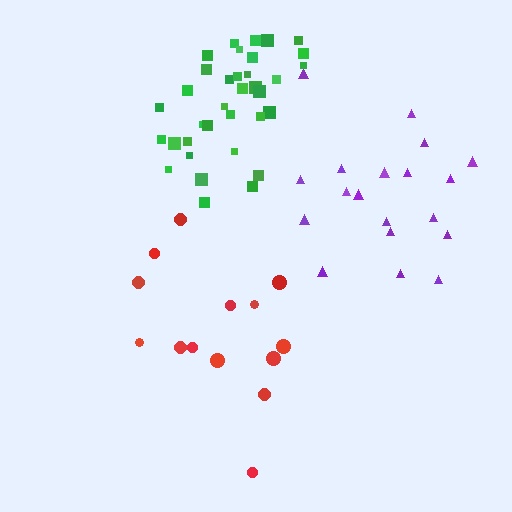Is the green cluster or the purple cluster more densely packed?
Green.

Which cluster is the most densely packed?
Green.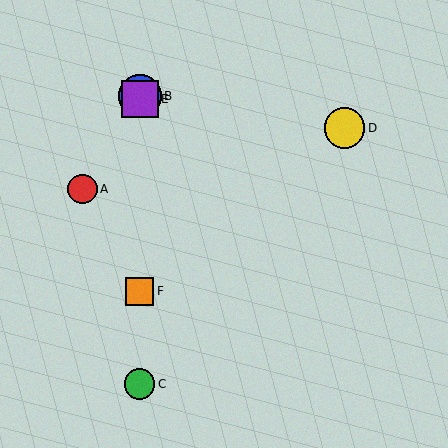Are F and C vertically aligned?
Yes, both are at x≈140.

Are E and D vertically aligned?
No, E is at x≈140 and D is at x≈345.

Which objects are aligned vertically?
Objects B, C, E, F are aligned vertically.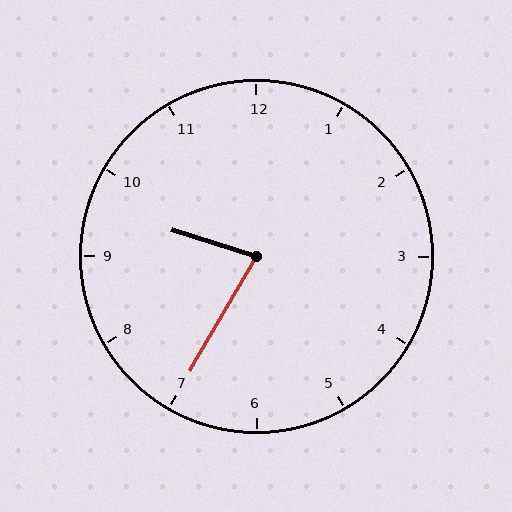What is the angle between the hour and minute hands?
Approximately 78 degrees.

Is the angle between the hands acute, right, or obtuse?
It is acute.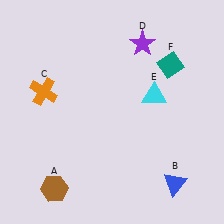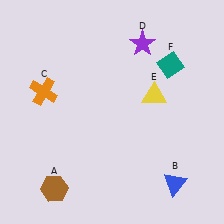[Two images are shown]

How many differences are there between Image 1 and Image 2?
There is 1 difference between the two images.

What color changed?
The triangle (E) changed from cyan in Image 1 to yellow in Image 2.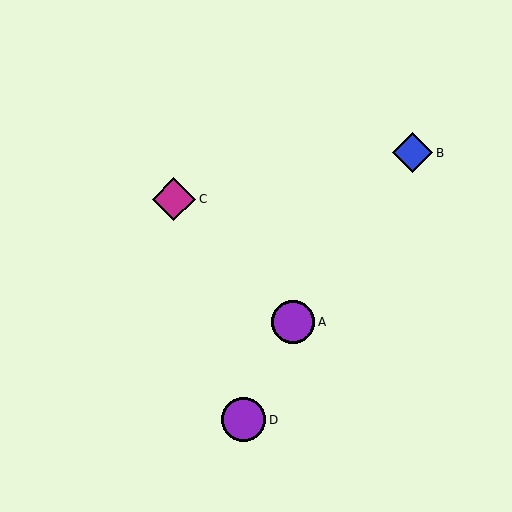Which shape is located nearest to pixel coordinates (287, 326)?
The purple circle (labeled A) at (293, 322) is nearest to that location.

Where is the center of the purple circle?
The center of the purple circle is at (244, 420).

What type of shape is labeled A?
Shape A is a purple circle.